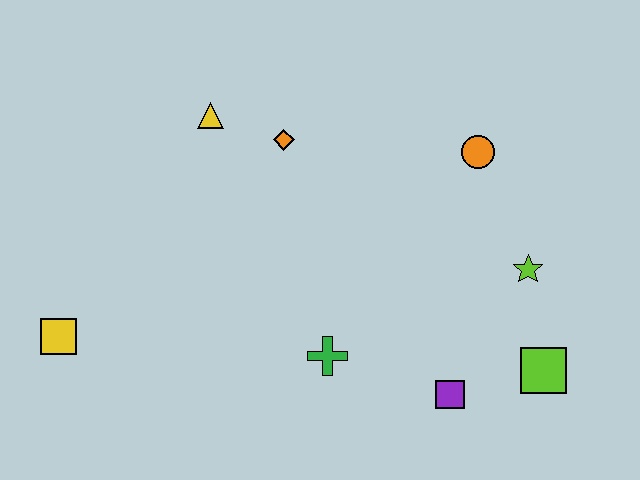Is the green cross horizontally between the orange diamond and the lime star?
Yes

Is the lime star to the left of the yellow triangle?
No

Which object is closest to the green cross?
The purple square is closest to the green cross.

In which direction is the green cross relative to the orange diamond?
The green cross is below the orange diamond.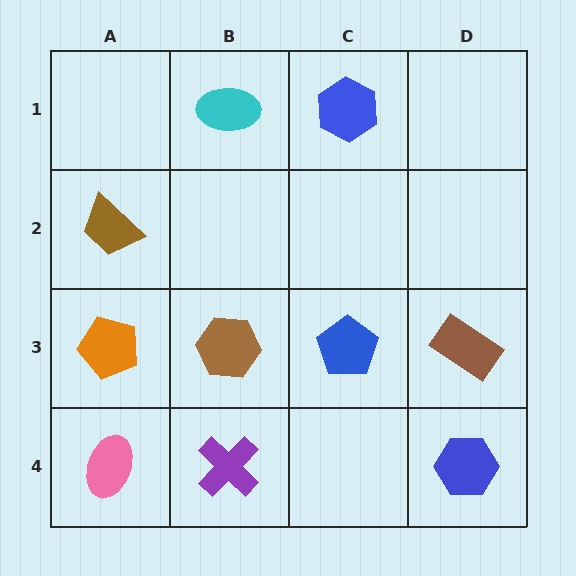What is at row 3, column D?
A brown rectangle.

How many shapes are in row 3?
4 shapes.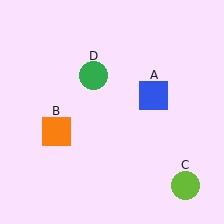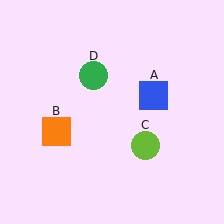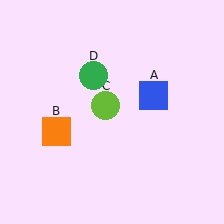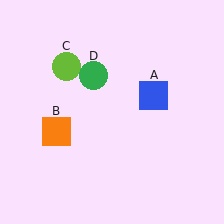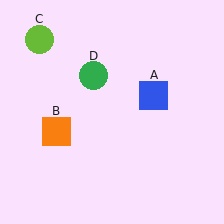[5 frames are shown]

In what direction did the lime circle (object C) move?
The lime circle (object C) moved up and to the left.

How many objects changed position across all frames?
1 object changed position: lime circle (object C).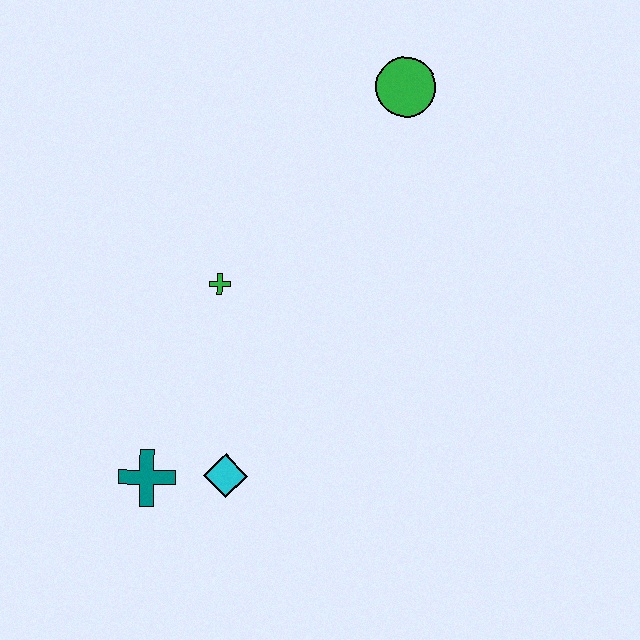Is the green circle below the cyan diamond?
No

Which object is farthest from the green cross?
The green circle is farthest from the green cross.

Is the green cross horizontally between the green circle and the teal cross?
Yes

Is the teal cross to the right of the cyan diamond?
No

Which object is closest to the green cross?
The cyan diamond is closest to the green cross.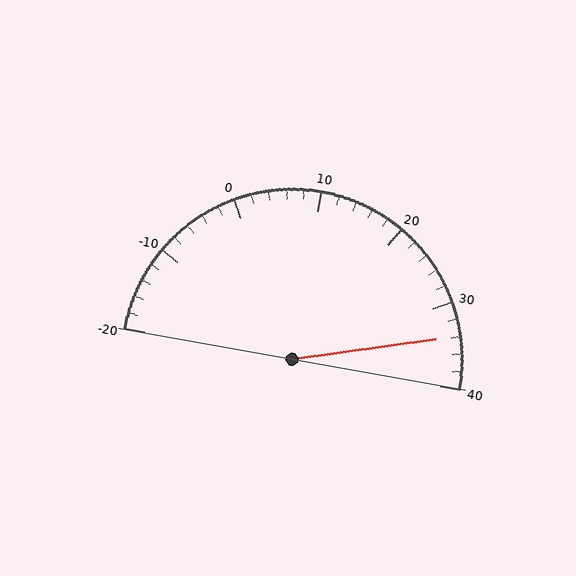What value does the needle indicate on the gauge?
The needle indicates approximately 34.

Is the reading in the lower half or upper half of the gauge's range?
The reading is in the upper half of the range (-20 to 40).